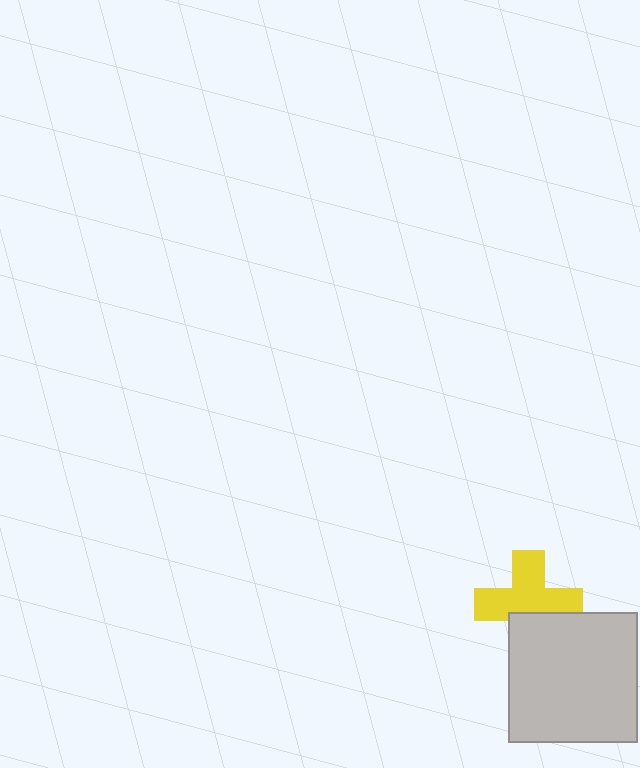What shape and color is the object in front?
The object in front is a light gray square.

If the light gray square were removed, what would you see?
You would see the complete yellow cross.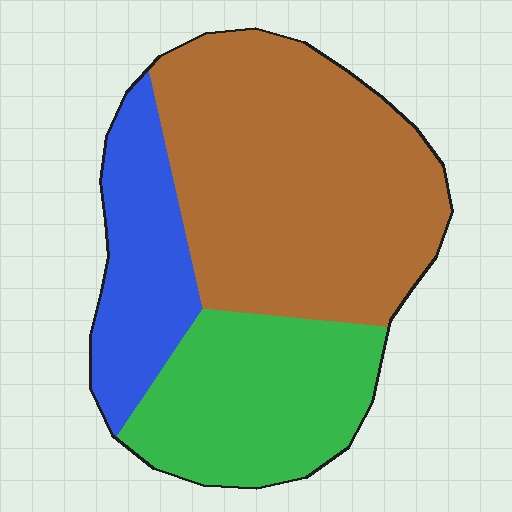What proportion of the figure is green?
Green covers roughly 30% of the figure.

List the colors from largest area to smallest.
From largest to smallest: brown, green, blue.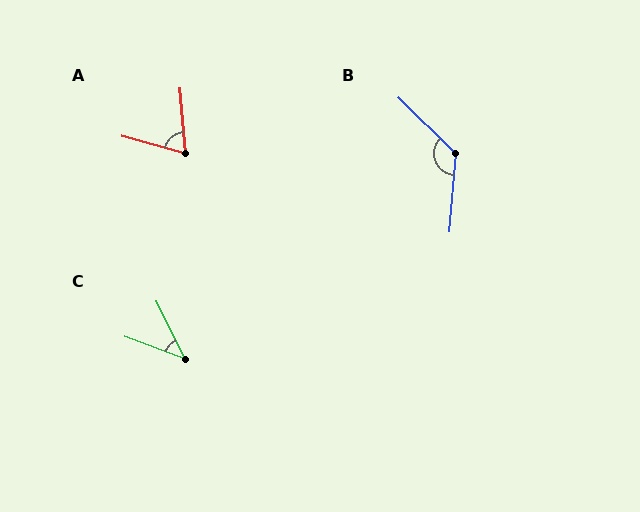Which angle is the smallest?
C, at approximately 43 degrees.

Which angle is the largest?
B, at approximately 130 degrees.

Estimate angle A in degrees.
Approximately 70 degrees.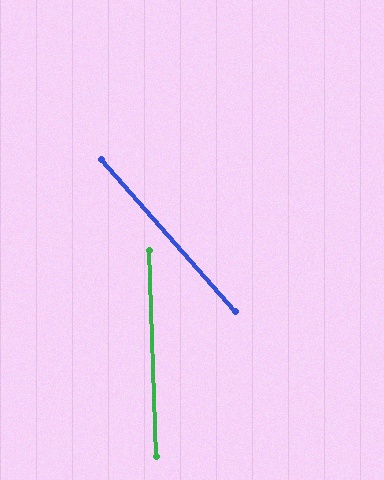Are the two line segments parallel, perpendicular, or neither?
Neither parallel nor perpendicular — they differ by about 39°.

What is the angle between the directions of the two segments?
Approximately 39 degrees.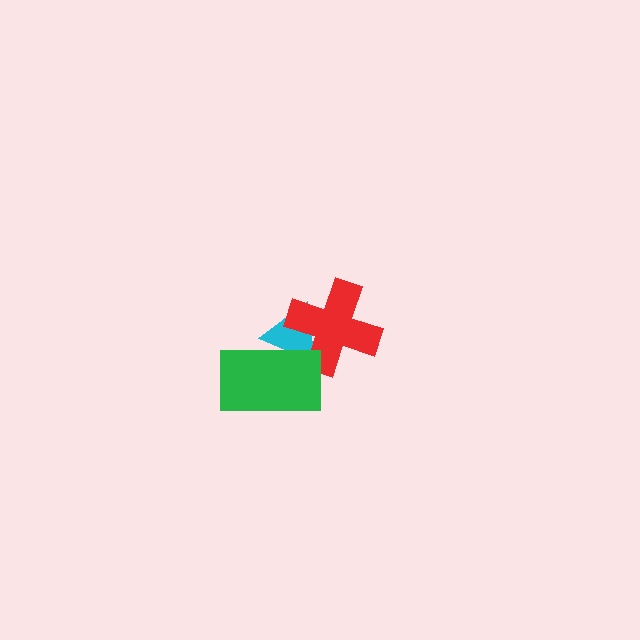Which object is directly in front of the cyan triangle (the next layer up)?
The red cross is directly in front of the cyan triangle.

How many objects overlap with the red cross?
2 objects overlap with the red cross.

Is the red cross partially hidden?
Yes, it is partially covered by another shape.